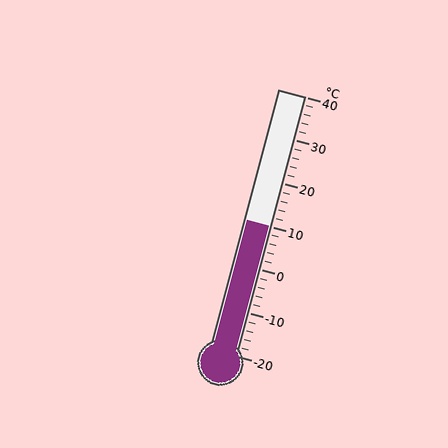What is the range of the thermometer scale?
The thermometer scale ranges from -20°C to 40°C.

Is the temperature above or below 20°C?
The temperature is below 20°C.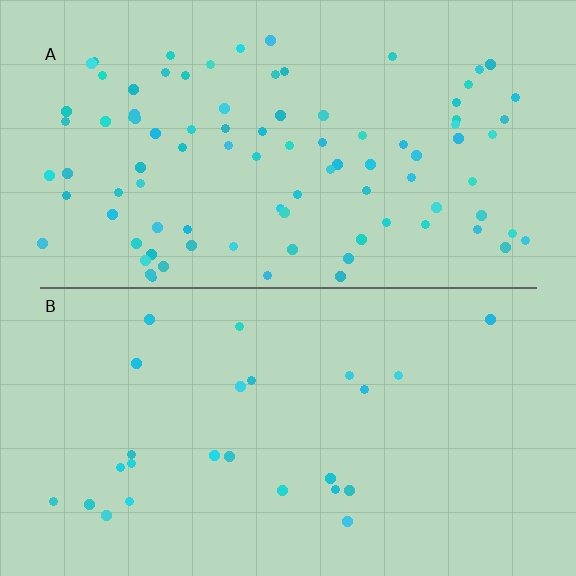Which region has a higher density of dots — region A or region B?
A (the top).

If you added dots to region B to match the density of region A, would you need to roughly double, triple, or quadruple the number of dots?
Approximately quadruple.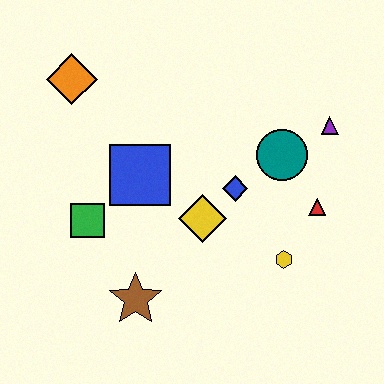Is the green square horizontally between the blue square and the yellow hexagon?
No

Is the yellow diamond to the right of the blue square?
Yes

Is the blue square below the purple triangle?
Yes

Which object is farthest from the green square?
The purple triangle is farthest from the green square.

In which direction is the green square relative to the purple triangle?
The green square is to the left of the purple triangle.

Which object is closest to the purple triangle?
The teal circle is closest to the purple triangle.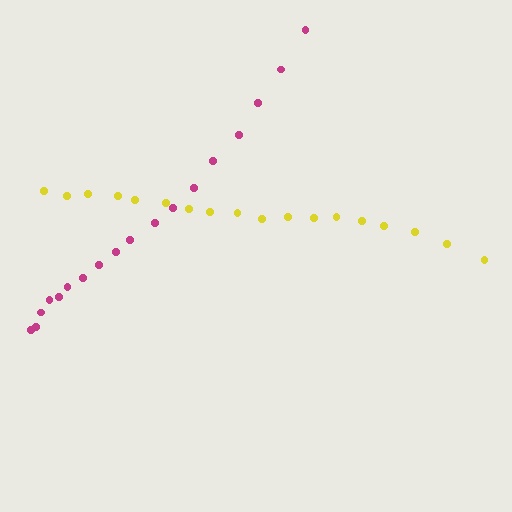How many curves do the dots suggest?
There are 2 distinct paths.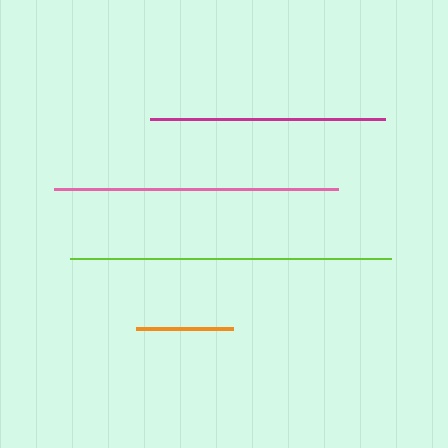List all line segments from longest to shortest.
From longest to shortest: lime, pink, magenta, orange.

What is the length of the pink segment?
The pink segment is approximately 284 pixels long.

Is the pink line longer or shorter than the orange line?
The pink line is longer than the orange line.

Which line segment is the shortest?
The orange line is the shortest at approximately 97 pixels.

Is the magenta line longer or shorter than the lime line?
The lime line is longer than the magenta line.